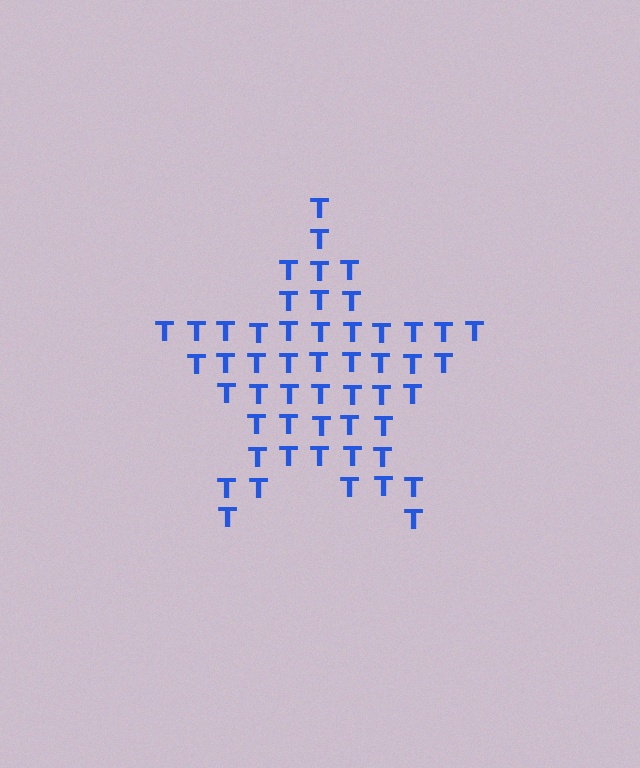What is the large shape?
The large shape is a star.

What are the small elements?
The small elements are letter T's.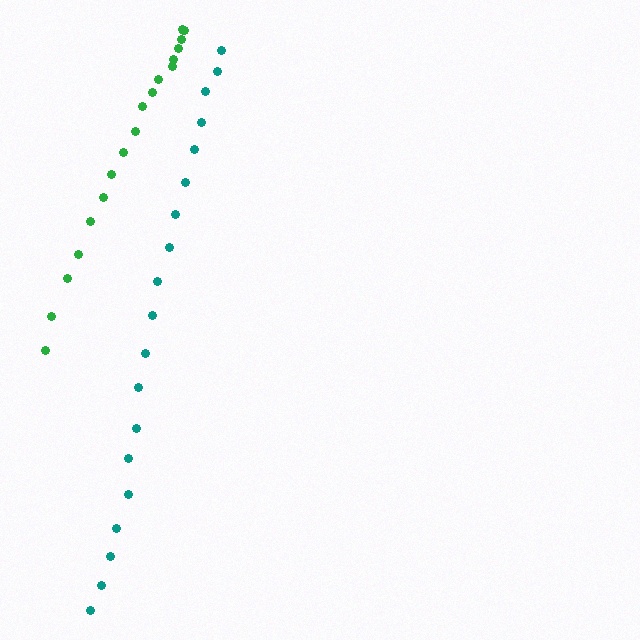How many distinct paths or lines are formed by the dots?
There are 2 distinct paths.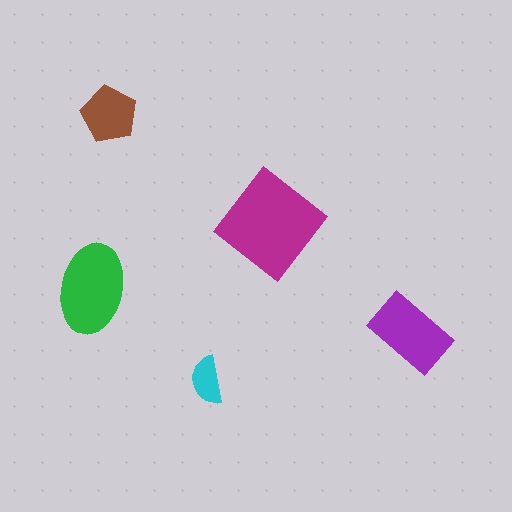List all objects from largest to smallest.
The magenta diamond, the green ellipse, the purple rectangle, the brown pentagon, the cyan semicircle.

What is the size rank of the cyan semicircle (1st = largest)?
5th.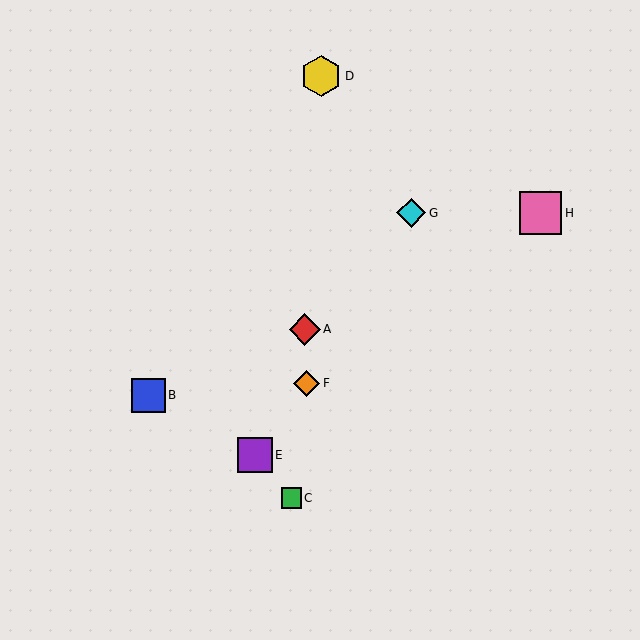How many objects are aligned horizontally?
2 objects (G, H) are aligned horizontally.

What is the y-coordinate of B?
Object B is at y≈395.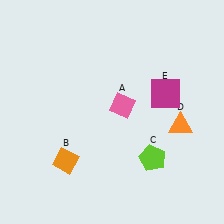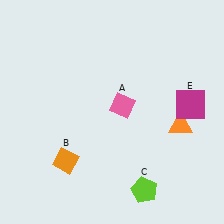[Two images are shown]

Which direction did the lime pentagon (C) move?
The lime pentagon (C) moved down.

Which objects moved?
The objects that moved are: the lime pentagon (C), the magenta square (E).